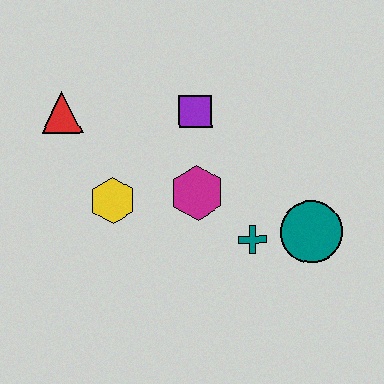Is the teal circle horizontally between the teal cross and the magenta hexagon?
No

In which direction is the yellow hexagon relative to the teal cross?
The yellow hexagon is to the left of the teal cross.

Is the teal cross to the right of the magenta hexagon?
Yes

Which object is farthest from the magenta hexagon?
The red triangle is farthest from the magenta hexagon.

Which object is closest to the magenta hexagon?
The teal cross is closest to the magenta hexagon.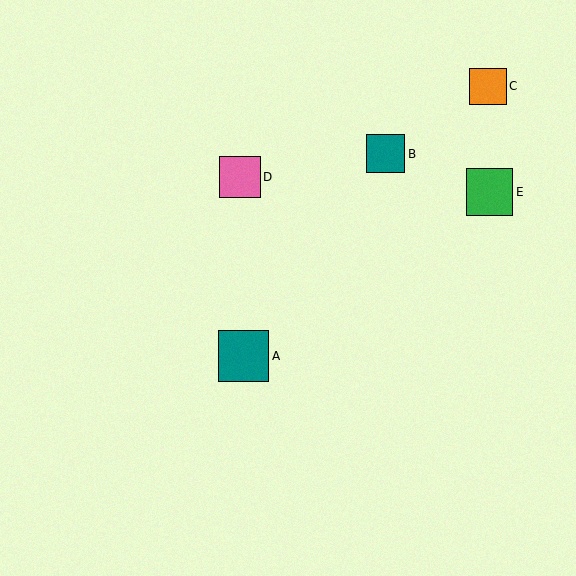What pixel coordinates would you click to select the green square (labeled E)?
Click at (490, 192) to select the green square E.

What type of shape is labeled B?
Shape B is a teal square.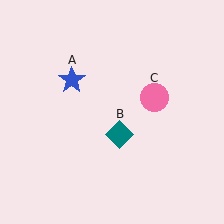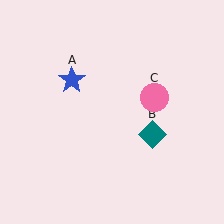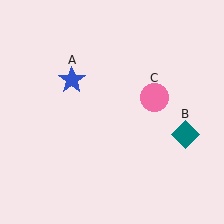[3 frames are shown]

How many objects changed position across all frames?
1 object changed position: teal diamond (object B).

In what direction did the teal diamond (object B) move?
The teal diamond (object B) moved right.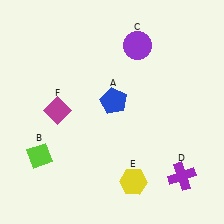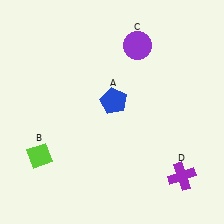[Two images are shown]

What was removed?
The yellow hexagon (E), the magenta diamond (F) were removed in Image 2.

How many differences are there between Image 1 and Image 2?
There are 2 differences between the two images.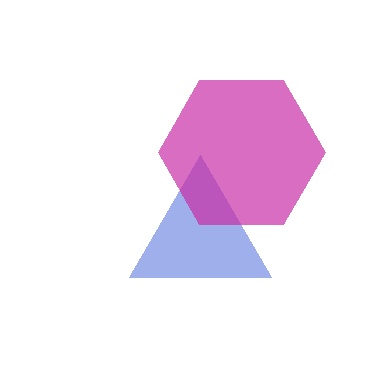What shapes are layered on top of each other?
The layered shapes are: a blue triangle, a magenta hexagon.